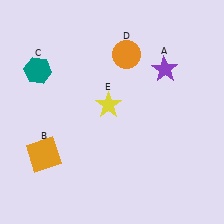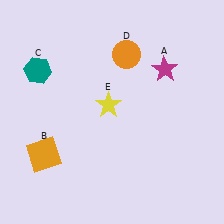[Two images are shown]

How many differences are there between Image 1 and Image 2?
There is 1 difference between the two images.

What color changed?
The star (A) changed from purple in Image 1 to magenta in Image 2.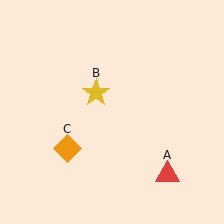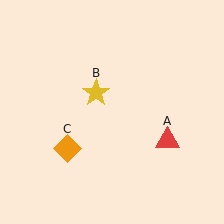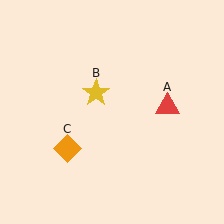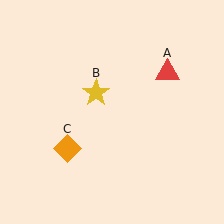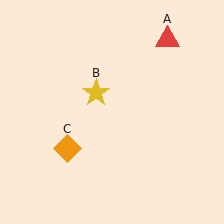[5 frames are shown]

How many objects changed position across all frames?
1 object changed position: red triangle (object A).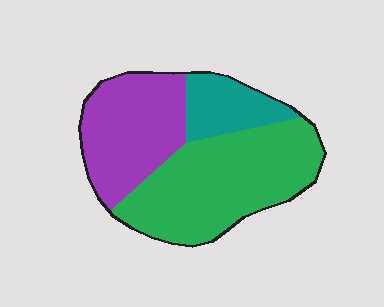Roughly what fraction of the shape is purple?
Purple covers about 35% of the shape.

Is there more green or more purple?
Green.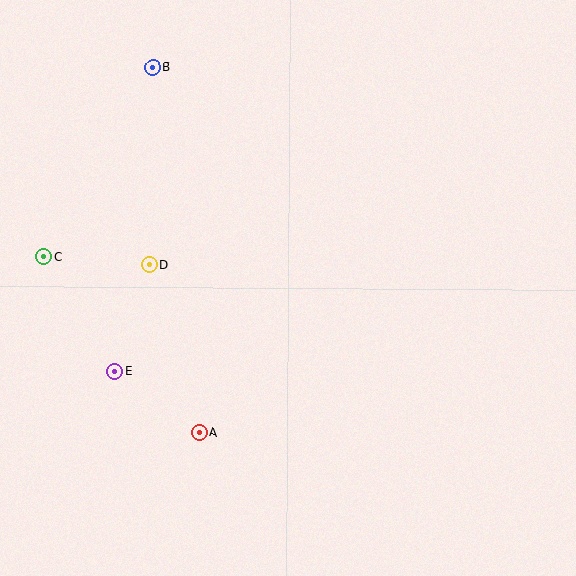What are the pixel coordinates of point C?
Point C is at (44, 257).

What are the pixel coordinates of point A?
Point A is at (199, 433).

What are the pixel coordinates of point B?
Point B is at (153, 67).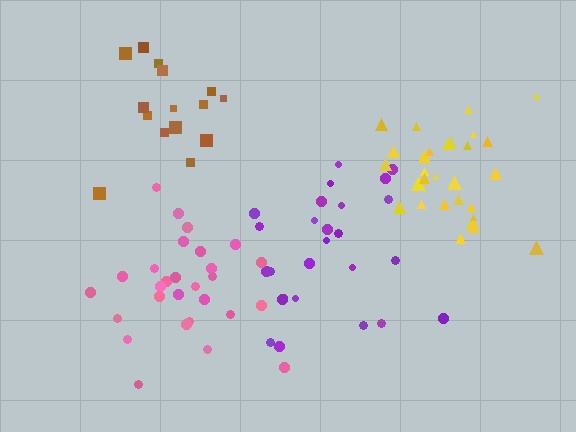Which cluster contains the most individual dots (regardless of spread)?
Yellow (29).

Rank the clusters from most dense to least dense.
yellow, brown, pink, purple.